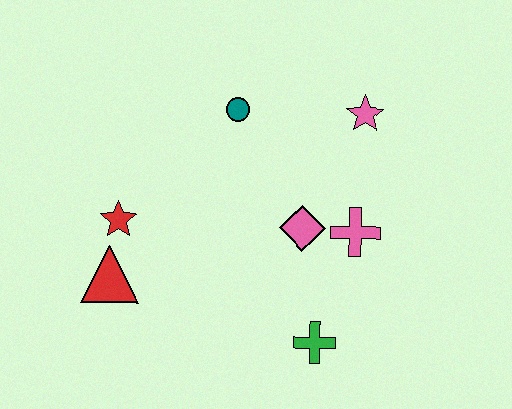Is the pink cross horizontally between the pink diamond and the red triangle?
No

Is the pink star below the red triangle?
No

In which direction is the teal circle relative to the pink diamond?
The teal circle is above the pink diamond.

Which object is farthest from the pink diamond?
The red triangle is farthest from the pink diamond.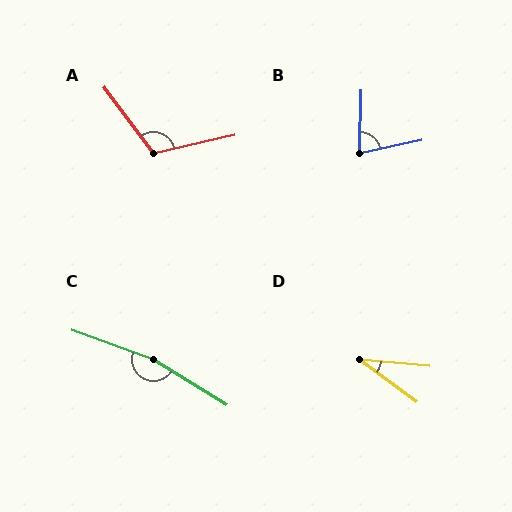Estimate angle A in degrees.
Approximately 114 degrees.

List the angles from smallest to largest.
D (31°), B (77°), A (114°), C (168°).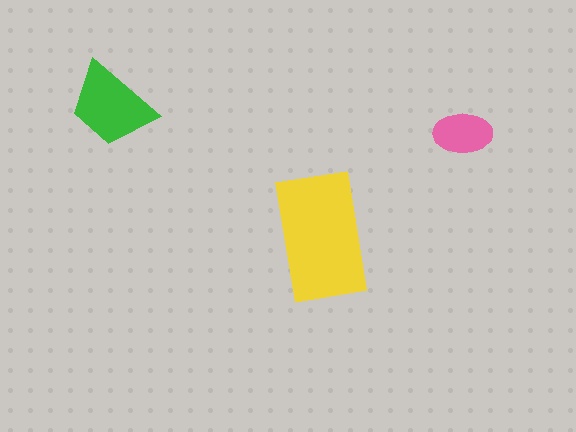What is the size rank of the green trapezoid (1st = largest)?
2nd.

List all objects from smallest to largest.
The pink ellipse, the green trapezoid, the yellow rectangle.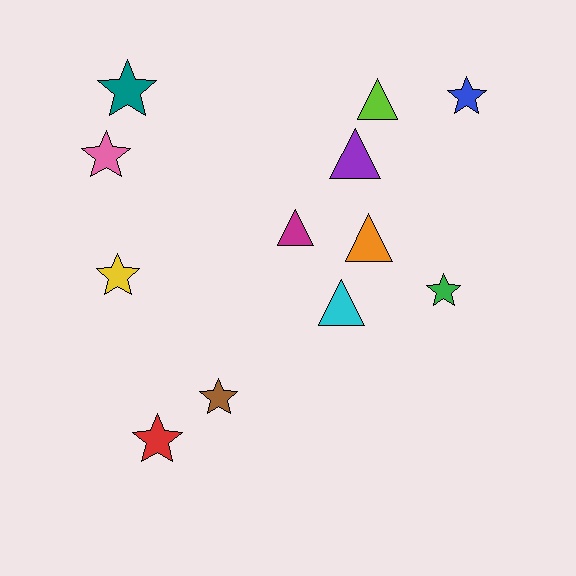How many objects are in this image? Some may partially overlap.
There are 12 objects.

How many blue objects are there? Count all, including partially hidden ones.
There is 1 blue object.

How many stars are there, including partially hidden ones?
There are 7 stars.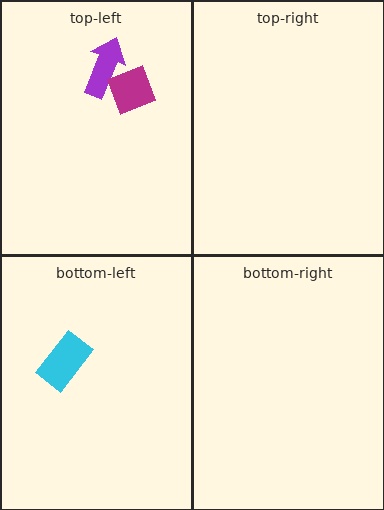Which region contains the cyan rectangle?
The bottom-left region.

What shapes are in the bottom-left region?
The cyan rectangle.